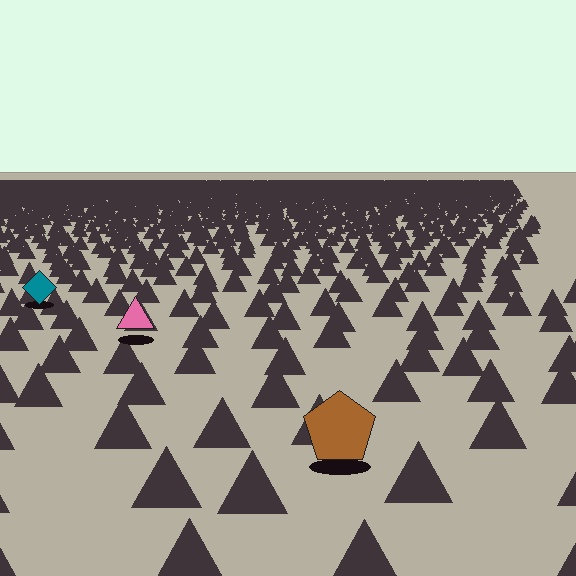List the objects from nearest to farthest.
From nearest to farthest: the brown pentagon, the pink triangle, the teal diamond.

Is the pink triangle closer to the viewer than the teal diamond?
Yes. The pink triangle is closer — you can tell from the texture gradient: the ground texture is coarser near it.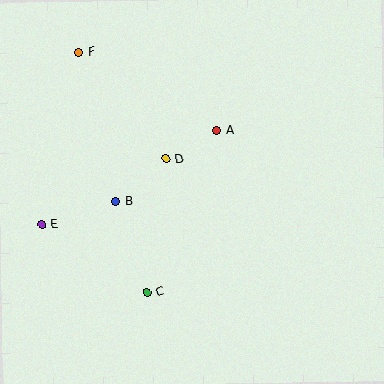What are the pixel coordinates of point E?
Point E is at (42, 225).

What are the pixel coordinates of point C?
Point C is at (147, 292).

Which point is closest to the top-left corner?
Point F is closest to the top-left corner.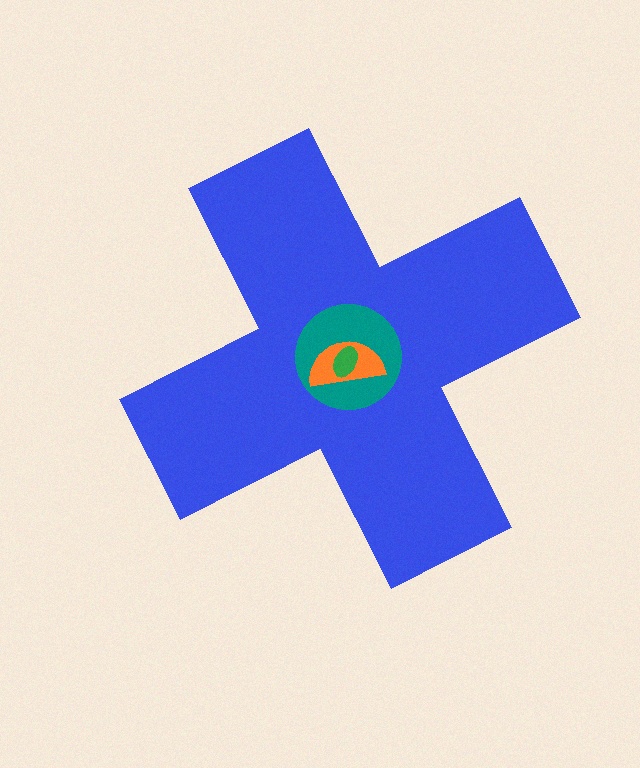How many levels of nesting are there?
4.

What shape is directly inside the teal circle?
The orange semicircle.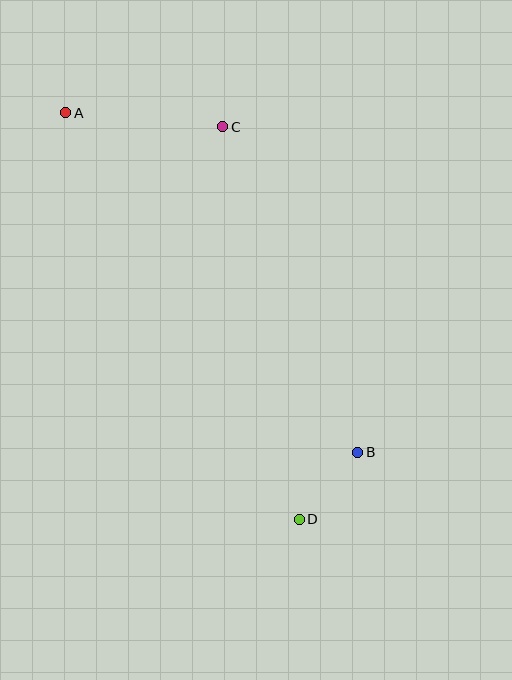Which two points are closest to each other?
Points B and D are closest to each other.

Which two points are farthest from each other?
Points A and D are farthest from each other.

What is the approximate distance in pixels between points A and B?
The distance between A and B is approximately 448 pixels.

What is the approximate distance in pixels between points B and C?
The distance between B and C is approximately 352 pixels.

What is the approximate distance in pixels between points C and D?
The distance between C and D is approximately 400 pixels.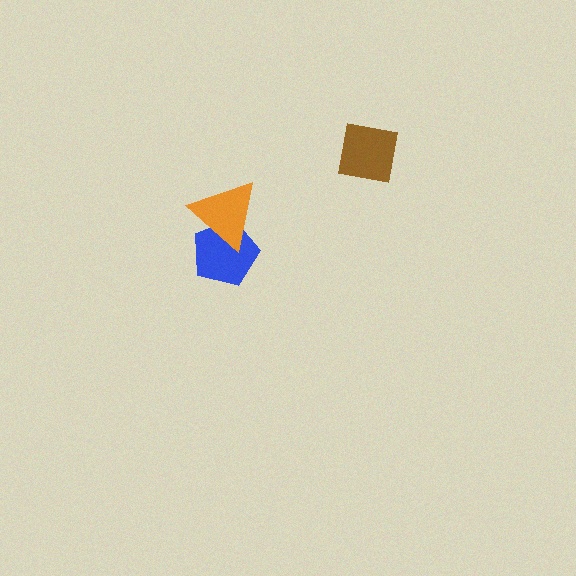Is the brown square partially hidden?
No, no other shape covers it.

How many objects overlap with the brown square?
0 objects overlap with the brown square.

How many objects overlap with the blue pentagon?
1 object overlaps with the blue pentagon.